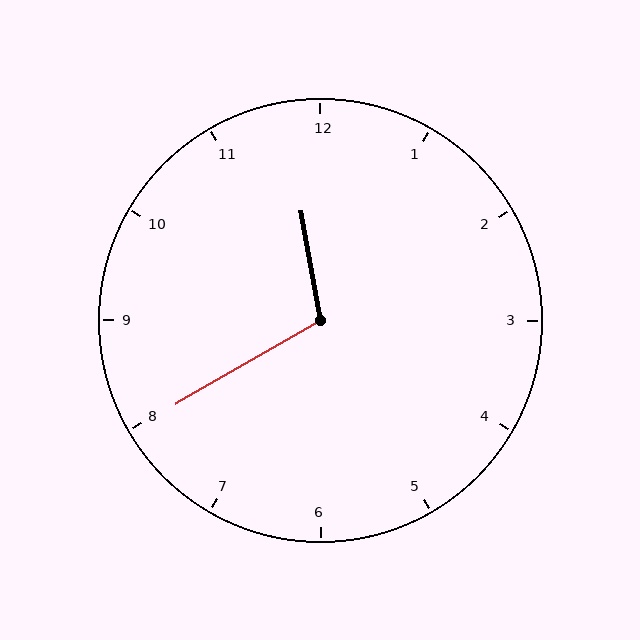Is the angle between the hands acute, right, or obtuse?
It is obtuse.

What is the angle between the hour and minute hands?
Approximately 110 degrees.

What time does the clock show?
11:40.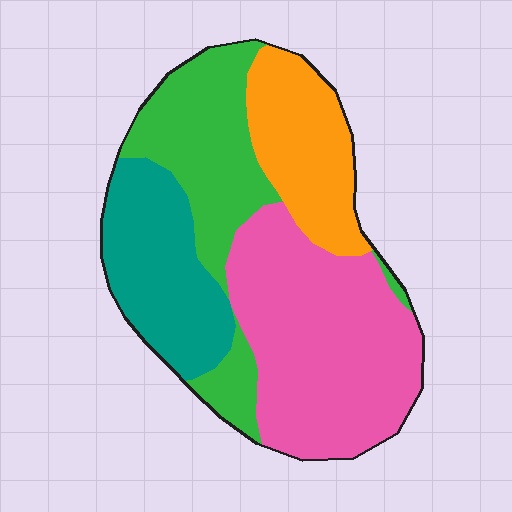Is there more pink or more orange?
Pink.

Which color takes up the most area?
Pink, at roughly 35%.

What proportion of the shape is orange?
Orange takes up about one sixth (1/6) of the shape.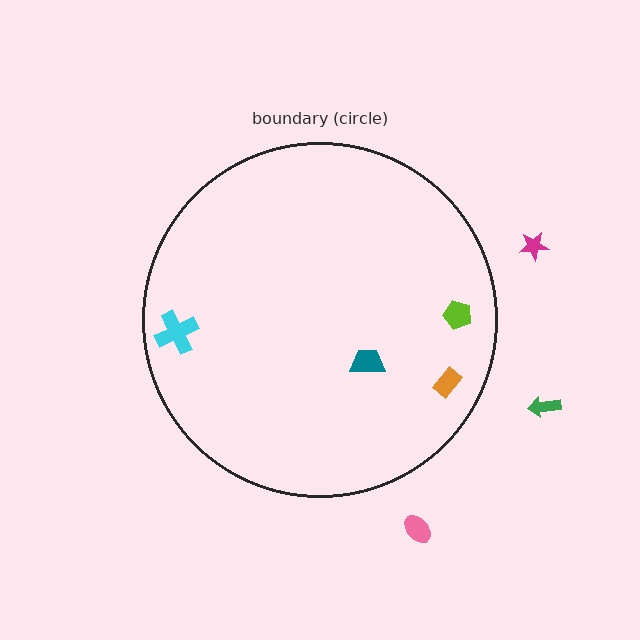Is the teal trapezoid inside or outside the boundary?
Inside.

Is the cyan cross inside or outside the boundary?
Inside.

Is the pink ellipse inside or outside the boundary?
Outside.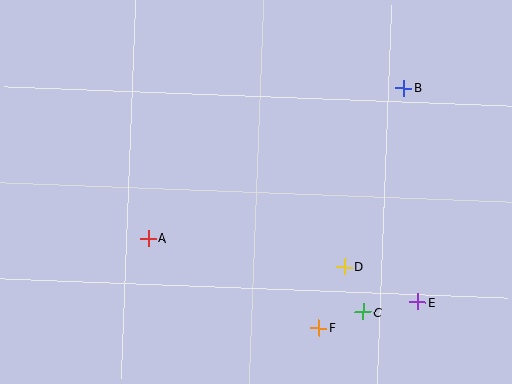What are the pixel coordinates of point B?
Point B is at (404, 88).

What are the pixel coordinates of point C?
Point C is at (363, 312).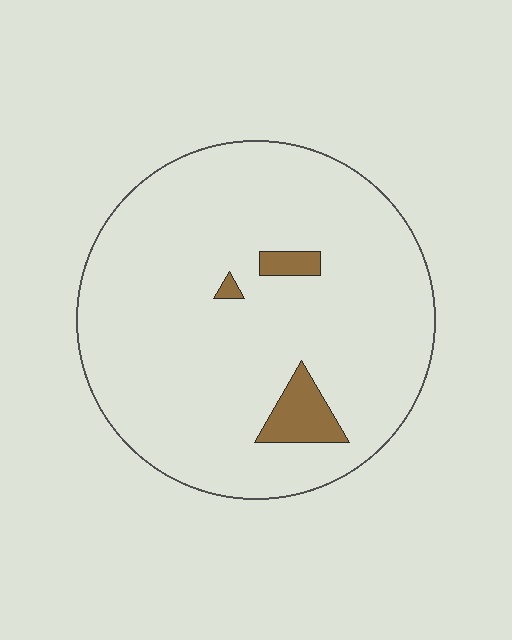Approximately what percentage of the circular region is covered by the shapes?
Approximately 5%.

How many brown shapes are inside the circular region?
3.